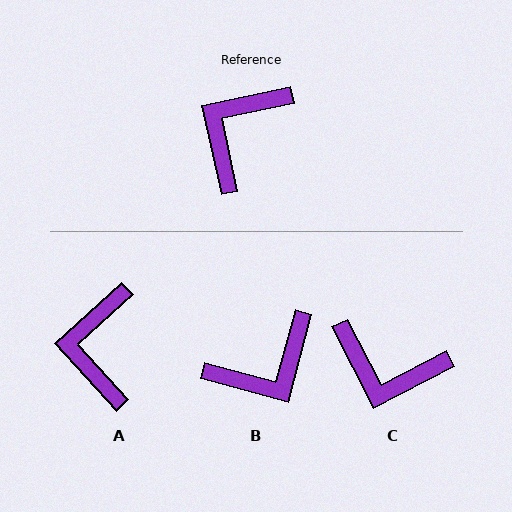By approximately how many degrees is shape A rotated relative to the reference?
Approximately 30 degrees counter-clockwise.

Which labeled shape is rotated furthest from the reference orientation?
B, about 153 degrees away.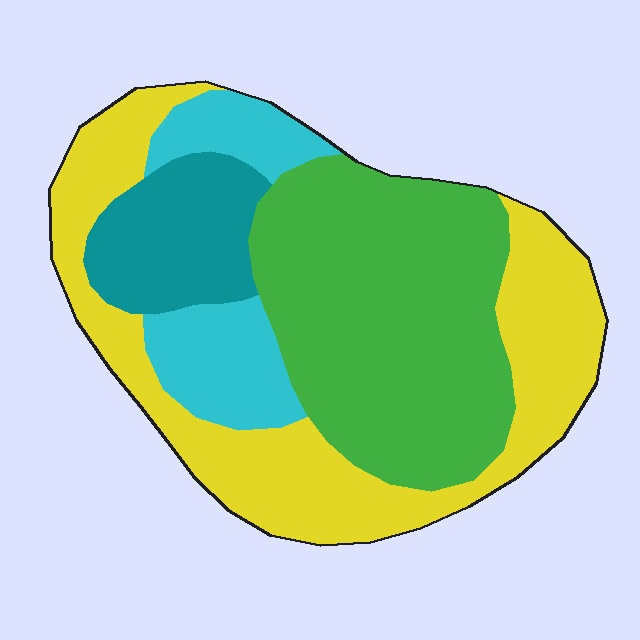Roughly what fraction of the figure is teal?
Teal covers around 15% of the figure.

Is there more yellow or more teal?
Yellow.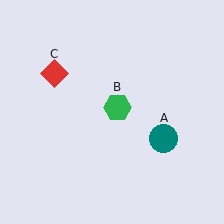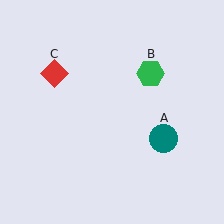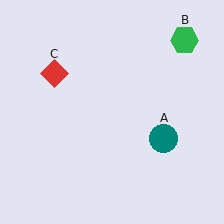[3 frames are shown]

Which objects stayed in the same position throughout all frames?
Teal circle (object A) and red diamond (object C) remained stationary.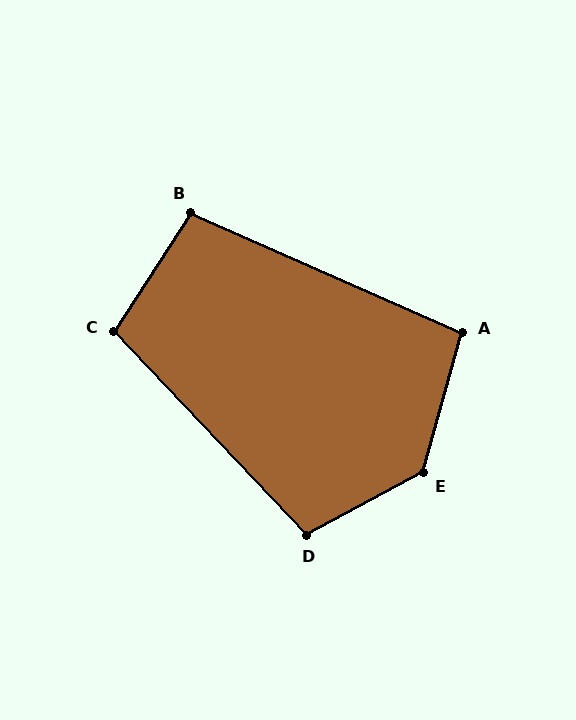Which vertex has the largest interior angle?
E, at approximately 133 degrees.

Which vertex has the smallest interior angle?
A, at approximately 98 degrees.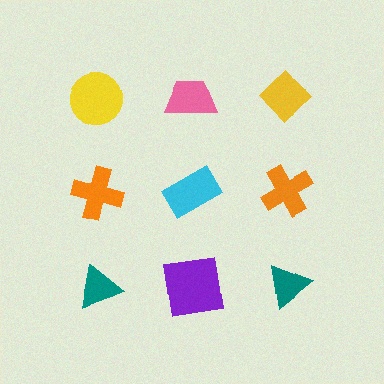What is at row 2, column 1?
An orange cross.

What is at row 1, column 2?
A pink trapezoid.